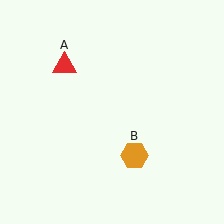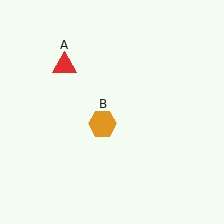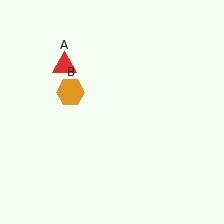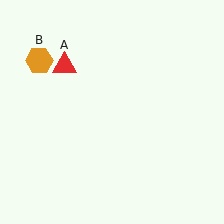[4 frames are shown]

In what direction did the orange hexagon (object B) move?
The orange hexagon (object B) moved up and to the left.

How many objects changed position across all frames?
1 object changed position: orange hexagon (object B).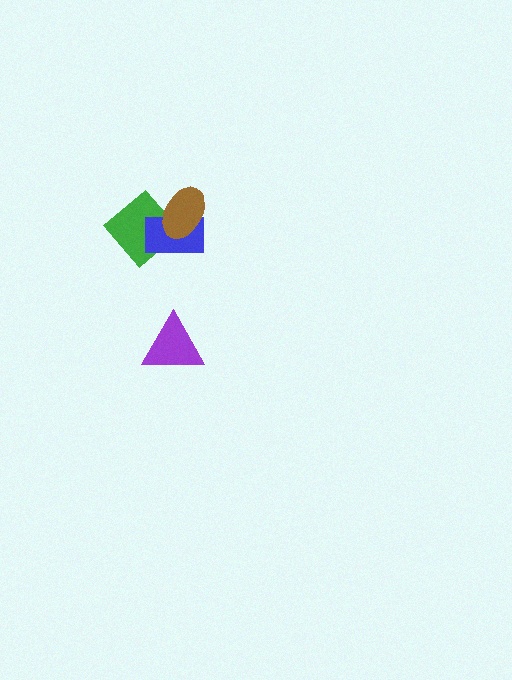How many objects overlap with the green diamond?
2 objects overlap with the green diamond.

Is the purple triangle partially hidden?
No, no other shape covers it.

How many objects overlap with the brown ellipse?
2 objects overlap with the brown ellipse.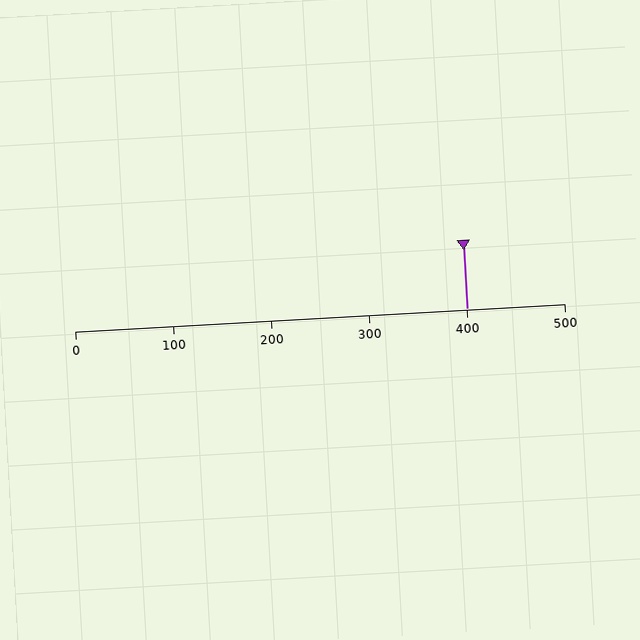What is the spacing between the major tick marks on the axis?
The major ticks are spaced 100 apart.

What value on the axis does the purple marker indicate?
The marker indicates approximately 400.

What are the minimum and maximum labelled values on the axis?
The axis runs from 0 to 500.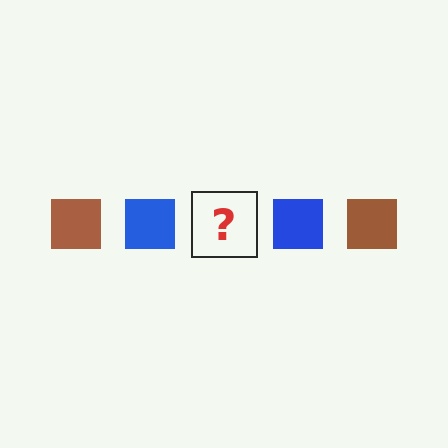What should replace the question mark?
The question mark should be replaced with a brown square.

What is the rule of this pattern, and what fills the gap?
The rule is that the pattern cycles through brown, blue squares. The gap should be filled with a brown square.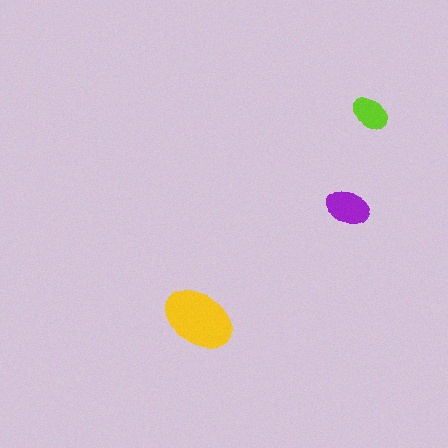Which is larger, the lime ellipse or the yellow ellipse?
The yellow one.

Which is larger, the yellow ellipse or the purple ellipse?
The yellow one.